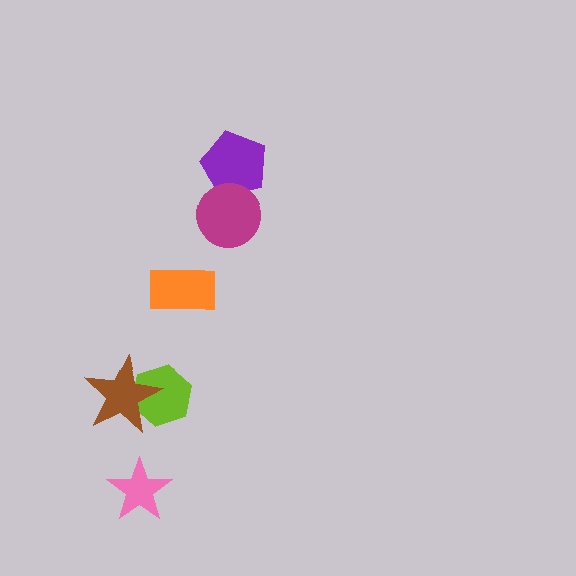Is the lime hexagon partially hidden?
Yes, it is partially covered by another shape.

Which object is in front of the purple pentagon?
The magenta circle is in front of the purple pentagon.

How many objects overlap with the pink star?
0 objects overlap with the pink star.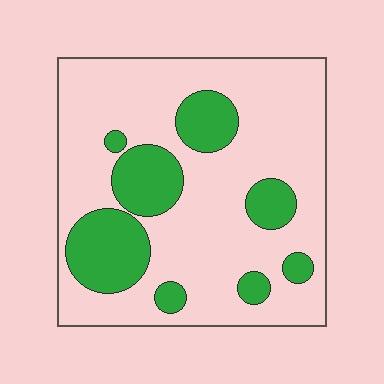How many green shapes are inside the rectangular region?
8.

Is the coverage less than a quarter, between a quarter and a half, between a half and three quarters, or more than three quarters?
Between a quarter and a half.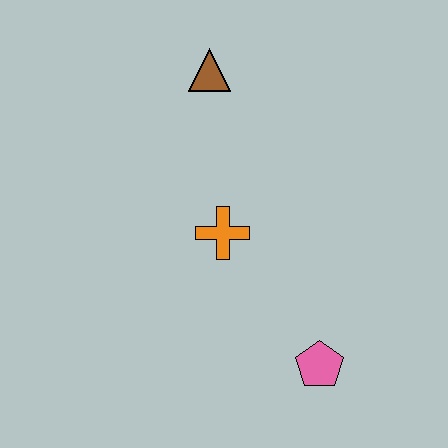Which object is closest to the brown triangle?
The orange cross is closest to the brown triangle.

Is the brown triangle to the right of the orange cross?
No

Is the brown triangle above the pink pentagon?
Yes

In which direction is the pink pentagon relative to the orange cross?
The pink pentagon is below the orange cross.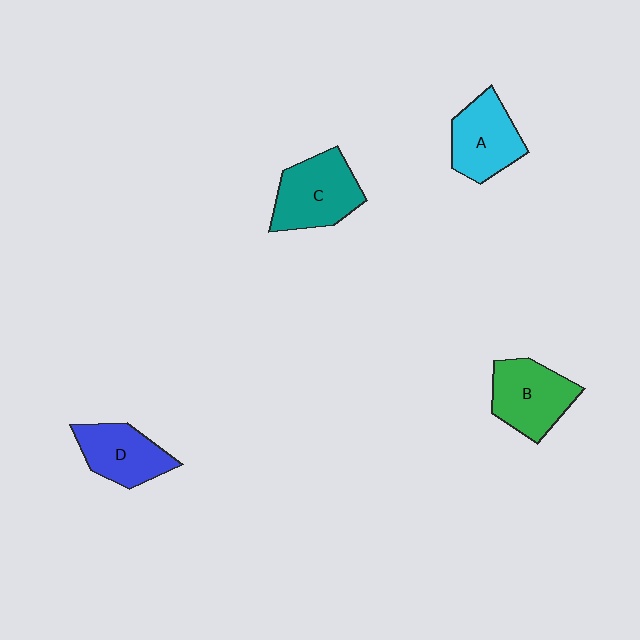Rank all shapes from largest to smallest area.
From largest to smallest: C (teal), B (green), A (cyan), D (blue).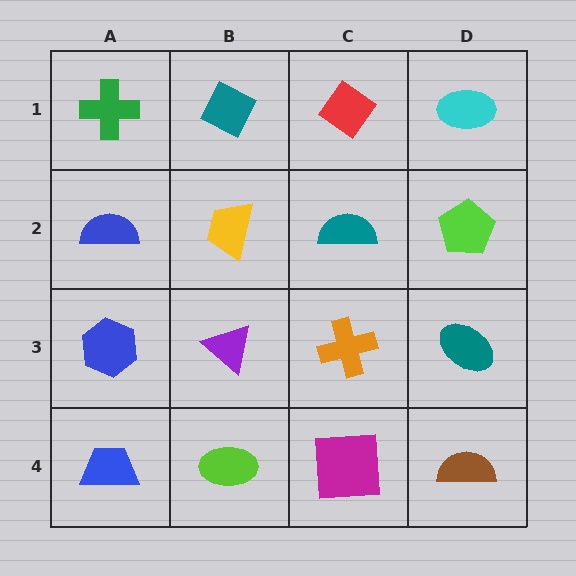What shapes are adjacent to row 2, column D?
A cyan ellipse (row 1, column D), a teal ellipse (row 3, column D), a teal semicircle (row 2, column C).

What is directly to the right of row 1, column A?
A teal diamond.